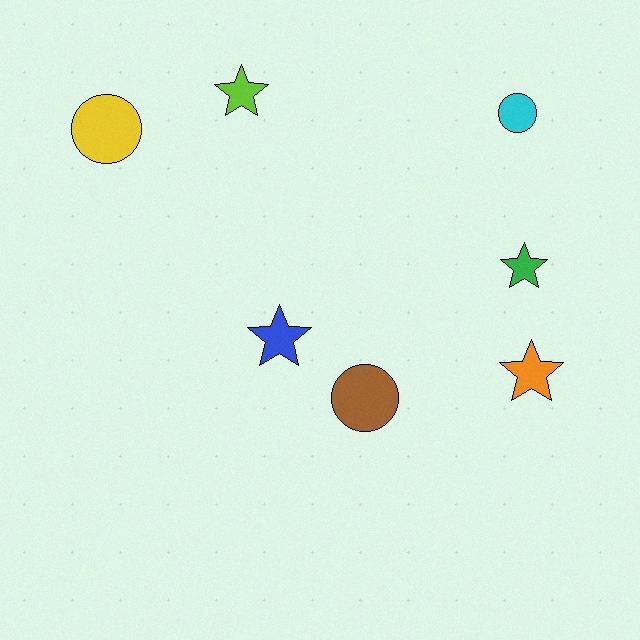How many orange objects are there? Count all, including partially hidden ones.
There is 1 orange object.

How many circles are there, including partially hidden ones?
There are 3 circles.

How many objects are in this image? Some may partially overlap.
There are 7 objects.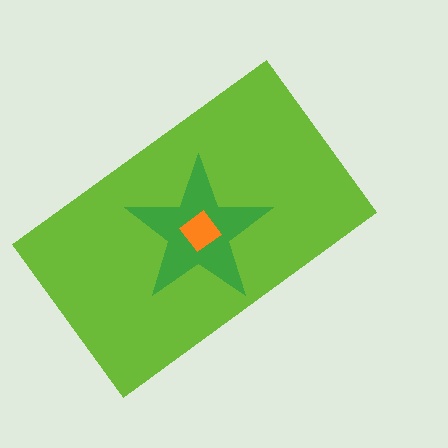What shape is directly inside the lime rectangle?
The green star.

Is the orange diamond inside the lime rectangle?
Yes.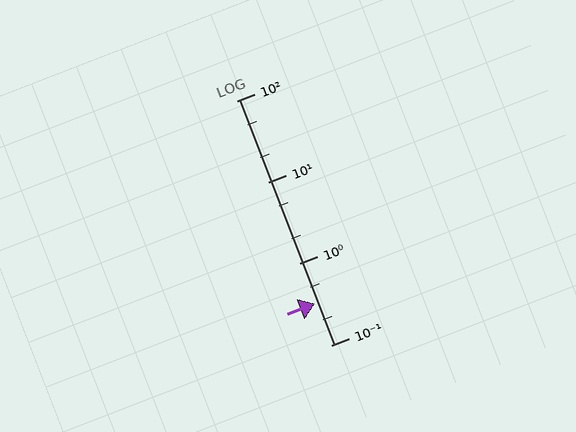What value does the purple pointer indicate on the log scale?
The pointer indicates approximately 0.32.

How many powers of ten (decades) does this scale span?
The scale spans 3 decades, from 0.1 to 100.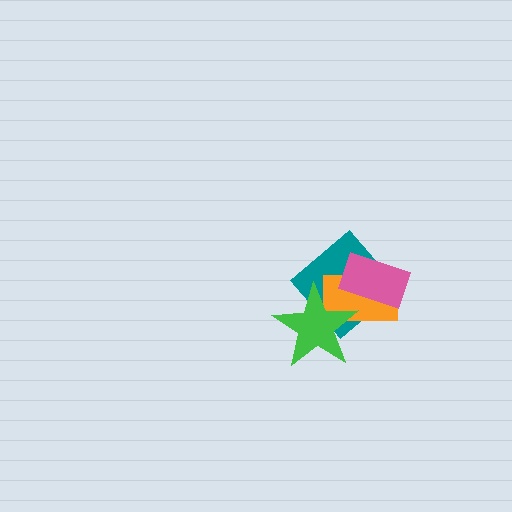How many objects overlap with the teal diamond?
3 objects overlap with the teal diamond.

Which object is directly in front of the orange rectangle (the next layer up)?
The pink rectangle is directly in front of the orange rectangle.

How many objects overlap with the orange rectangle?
3 objects overlap with the orange rectangle.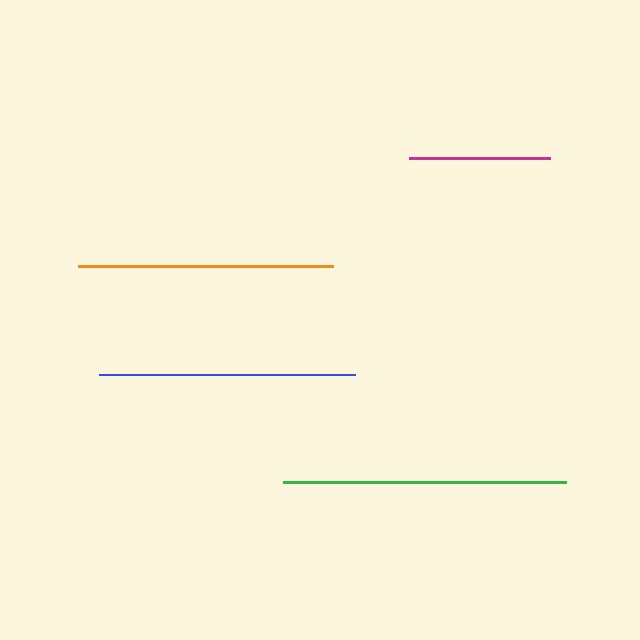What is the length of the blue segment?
The blue segment is approximately 256 pixels long.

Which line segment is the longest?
The green line is the longest at approximately 283 pixels.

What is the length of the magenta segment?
The magenta segment is approximately 141 pixels long.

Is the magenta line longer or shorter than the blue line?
The blue line is longer than the magenta line.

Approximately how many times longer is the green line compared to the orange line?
The green line is approximately 1.1 times the length of the orange line.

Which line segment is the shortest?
The magenta line is the shortest at approximately 141 pixels.